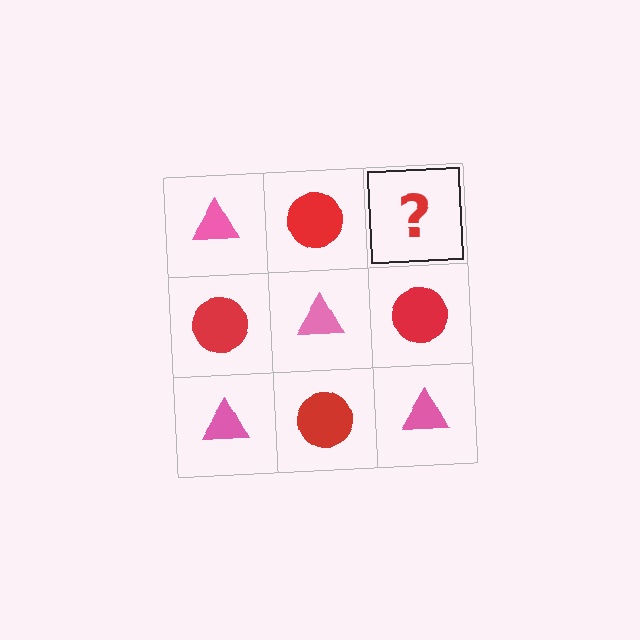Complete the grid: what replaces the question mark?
The question mark should be replaced with a pink triangle.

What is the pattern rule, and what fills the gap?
The rule is that it alternates pink triangle and red circle in a checkerboard pattern. The gap should be filled with a pink triangle.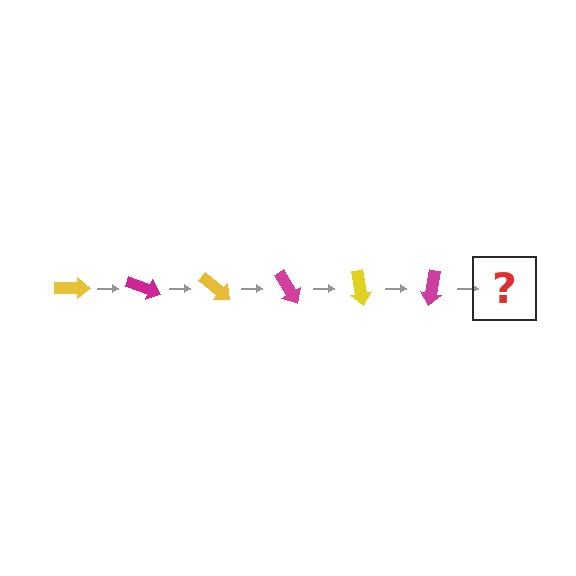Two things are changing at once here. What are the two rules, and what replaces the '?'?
The two rules are that it rotates 20 degrees each step and the color cycles through yellow and magenta. The '?' should be a yellow arrow, rotated 120 degrees from the start.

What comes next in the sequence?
The next element should be a yellow arrow, rotated 120 degrees from the start.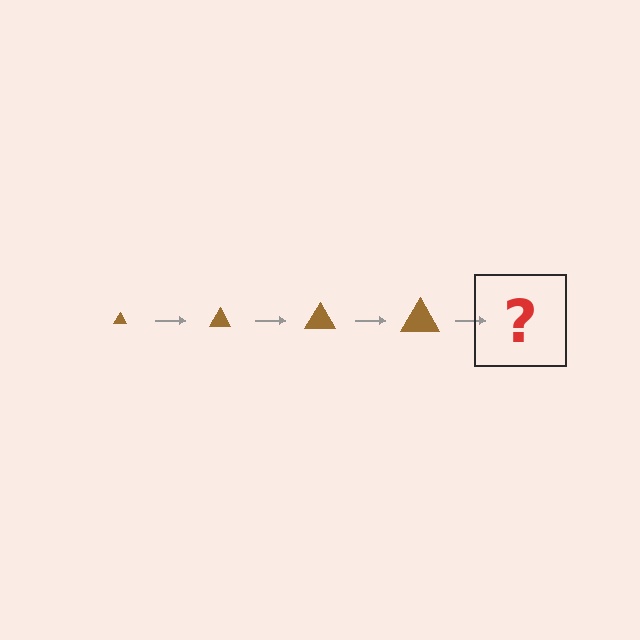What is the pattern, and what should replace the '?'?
The pattern is that the triangle gets progressively larger each step. The '?' should be a brown triangle, larger than the previous one.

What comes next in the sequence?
The next element should be a brown triangle, larger than the previous one.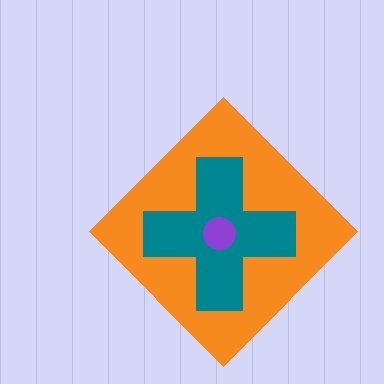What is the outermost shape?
The orange diamond.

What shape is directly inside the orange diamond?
The teal cross.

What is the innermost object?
The purple circle.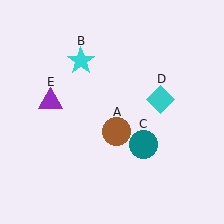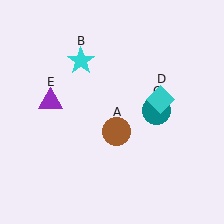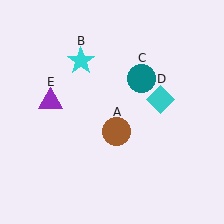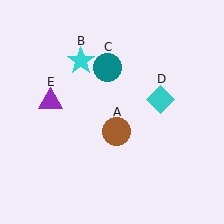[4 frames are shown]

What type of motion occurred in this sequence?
The teal circle (object C) rotated counterclockwise around the center of the scene.